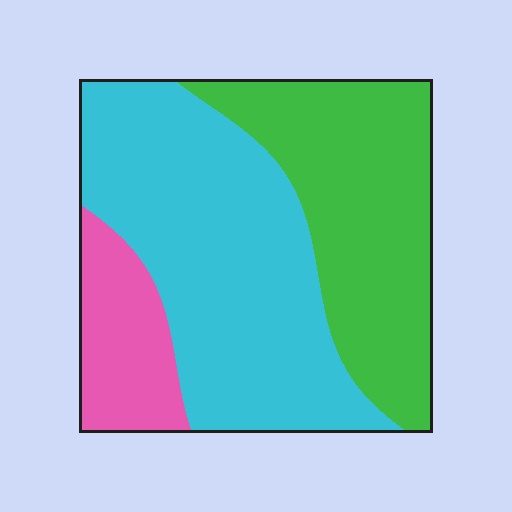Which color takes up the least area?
Pink, at roughly 15%.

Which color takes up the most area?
Cyan, at roughly 50%.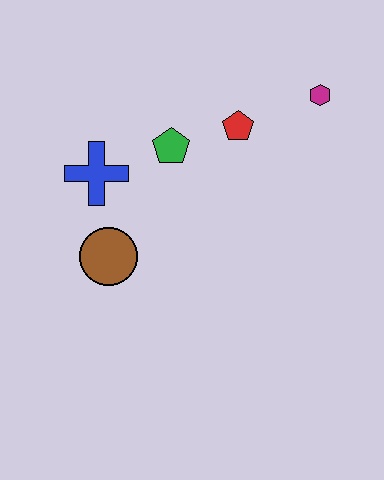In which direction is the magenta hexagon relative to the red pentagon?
The magenta hexagon is to the right of the red pentagon.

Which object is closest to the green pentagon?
The red pentagon is closest to the green pentagon.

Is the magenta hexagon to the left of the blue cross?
No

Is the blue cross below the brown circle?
No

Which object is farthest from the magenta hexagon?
The brown circle is farthest from the magenta hexagon.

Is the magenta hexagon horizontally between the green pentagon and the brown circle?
No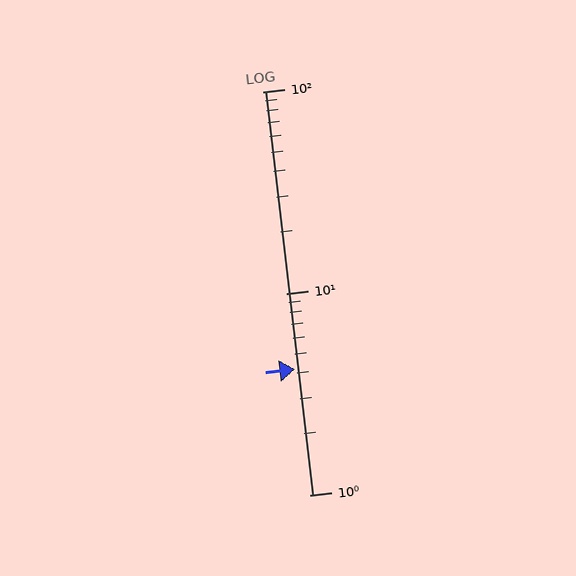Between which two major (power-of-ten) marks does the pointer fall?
The pointer is between 1 and 10.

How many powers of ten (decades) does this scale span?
The scale spans 2 decades, from 1 to 100.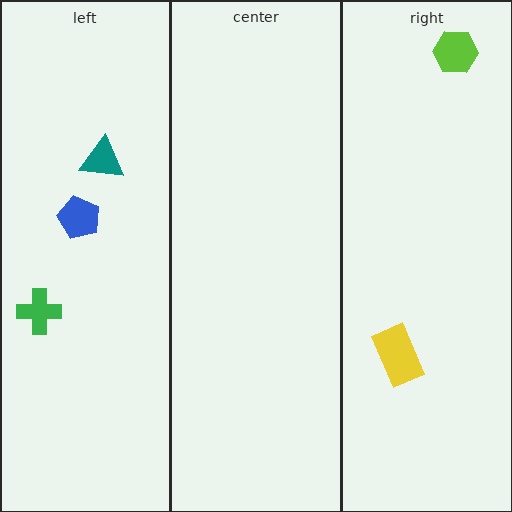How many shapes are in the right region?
2.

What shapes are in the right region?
The lime hexagon, the yellow rectangle.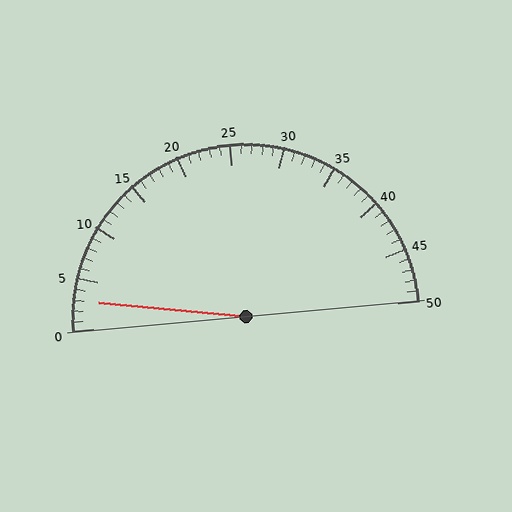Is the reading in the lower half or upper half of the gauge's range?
The reading is in the lower half of the range (0 to 50).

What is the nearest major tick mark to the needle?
The nearest major tick mark is 5.